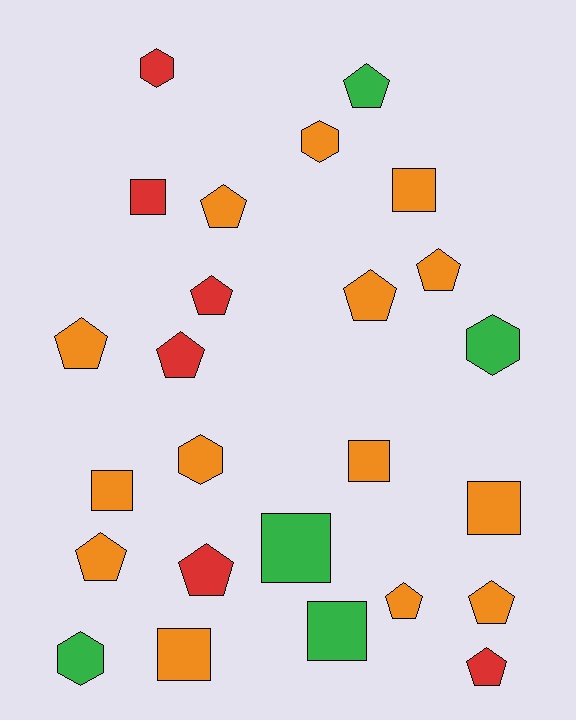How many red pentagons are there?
There are 4 red pentagons.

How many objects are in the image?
There are 25 objects.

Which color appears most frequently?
Orange, with 14 objects.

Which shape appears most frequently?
Pentagon, with 12 objects.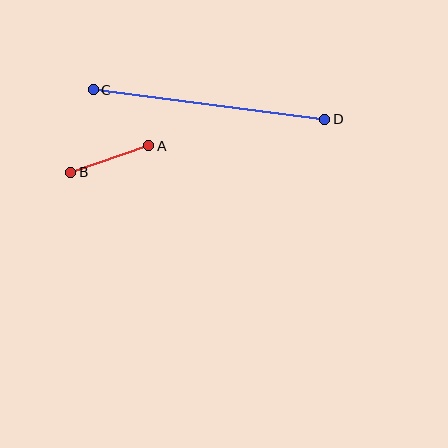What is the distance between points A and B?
The distance is approximately 82 pixels.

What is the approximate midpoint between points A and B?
The midpoint is at approximately (110, 159) pixels.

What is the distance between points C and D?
The distance is approximately 233 pixels.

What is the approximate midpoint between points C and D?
The midpoint is at approximately (209, 104) pixels.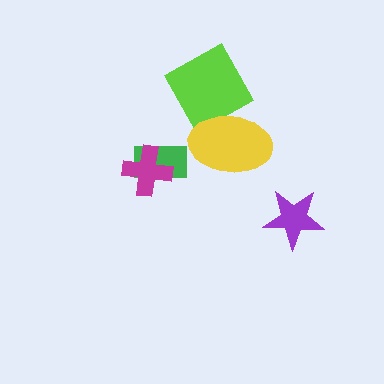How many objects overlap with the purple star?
0 objects overlap with the purple star.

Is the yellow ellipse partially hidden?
No, no other shape covers it.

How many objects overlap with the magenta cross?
1 object overlaps with the magenta cross.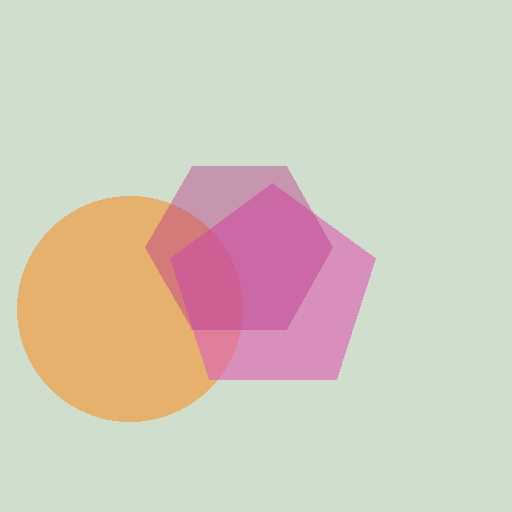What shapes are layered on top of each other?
The layered shapes are: an orange circle, a pink pentagon, a magenta hexagon.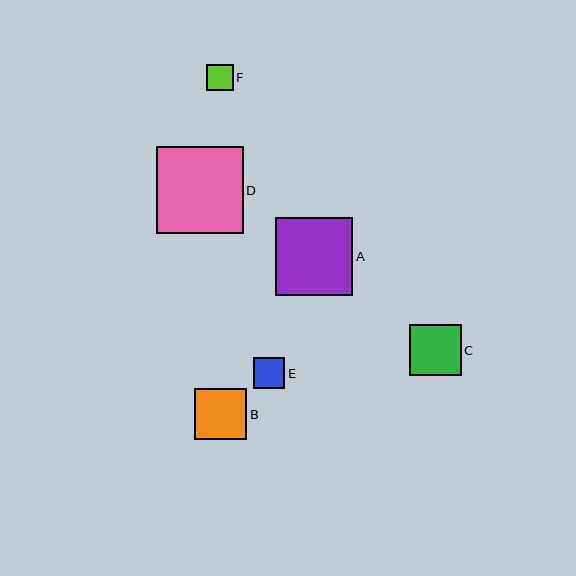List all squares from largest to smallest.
From largest to smallest: D, A, B, C, E, F.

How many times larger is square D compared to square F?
Square D is approximately 3.3 times the size of square F.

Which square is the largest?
Square D is the largest with a size of approximately 87 pixels.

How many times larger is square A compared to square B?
Square A is approximately 1.5 times the size of square B.